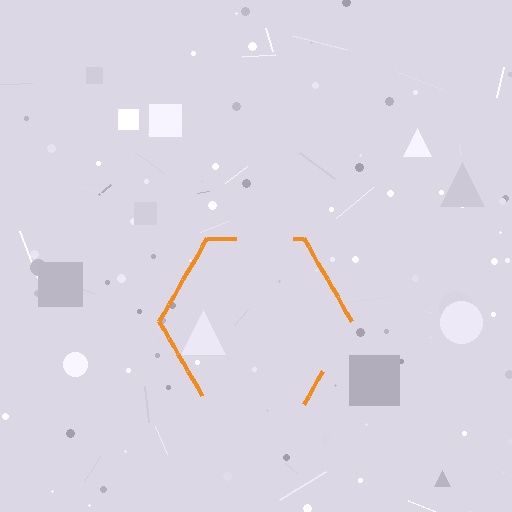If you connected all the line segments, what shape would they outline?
They would outline a hexagon.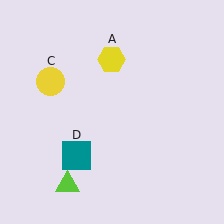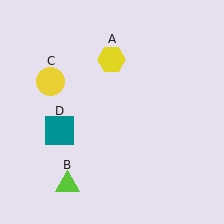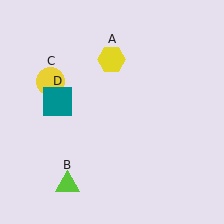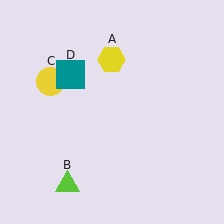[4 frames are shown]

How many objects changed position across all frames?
1 object changed position: teal square (object D).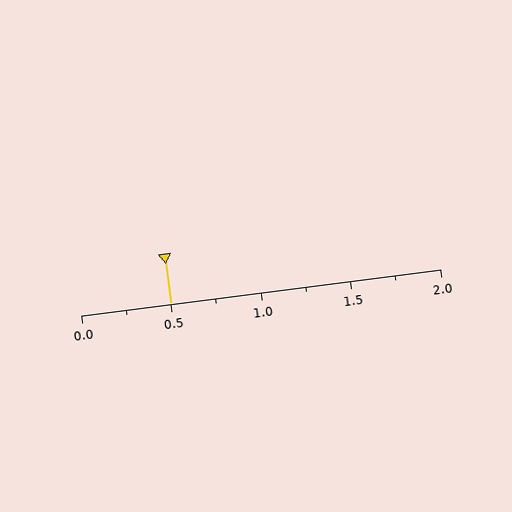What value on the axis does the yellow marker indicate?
The marker indicates approximately 0.5.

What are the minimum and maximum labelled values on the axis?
The axis runs from 0.0 to 2.0.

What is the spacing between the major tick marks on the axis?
The major ticks are spaced 0.5 apart.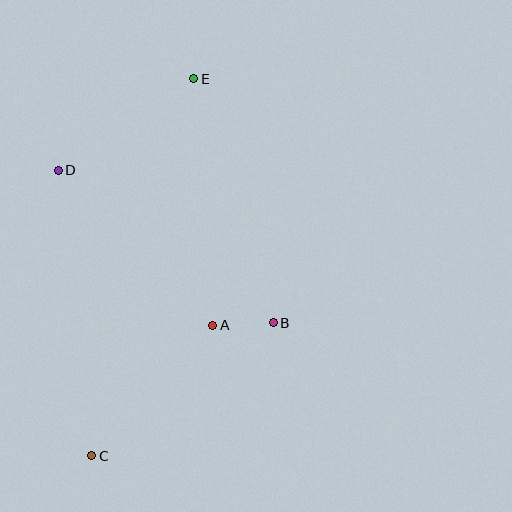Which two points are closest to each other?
Points A and B are closest to each other.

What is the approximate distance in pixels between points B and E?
The distance between B and E is approximately 256 pixels.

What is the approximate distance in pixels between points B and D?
The distance between B and D is approximately 264 pixels.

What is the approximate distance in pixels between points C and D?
The distance between C and D is approximately 288 pixels.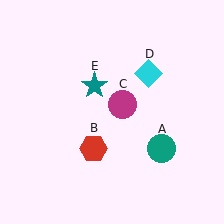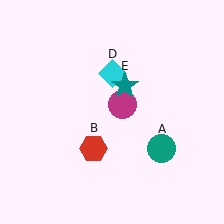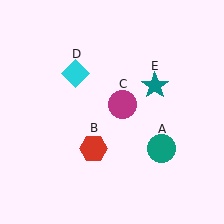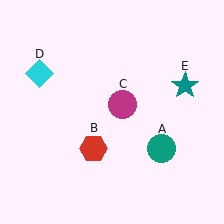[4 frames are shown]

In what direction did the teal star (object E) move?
The teal star (object E) moved right.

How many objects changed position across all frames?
2 objects changed position: cyan diamond (object D), teal star (object E).